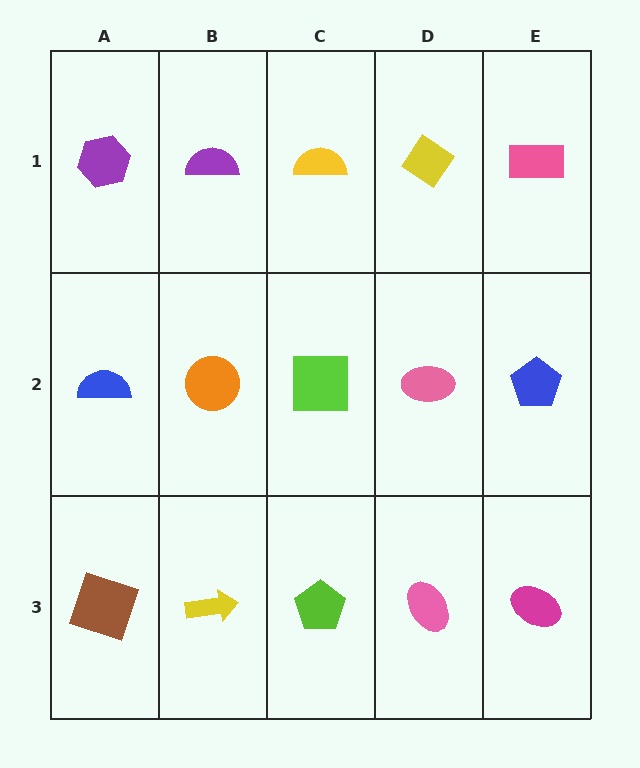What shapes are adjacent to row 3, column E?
A blue pentagon (row 2, column E), a pink ellipse (row 3, column D).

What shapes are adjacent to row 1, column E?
A blue pentagon (row 2, column E), a yellow diamond (row 1, column D).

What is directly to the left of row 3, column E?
A pink ellipse.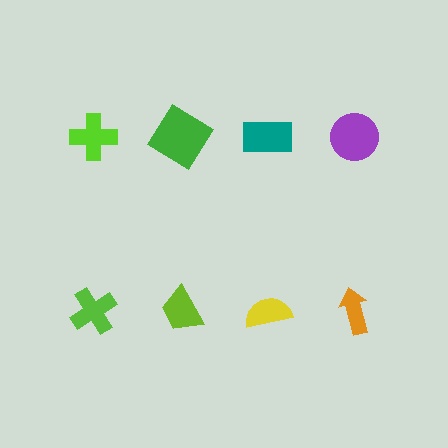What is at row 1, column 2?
A green diamond.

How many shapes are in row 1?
4 shapes.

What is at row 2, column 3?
A yellow semicircle.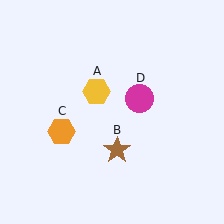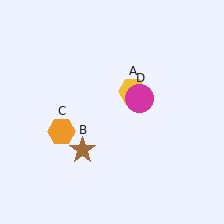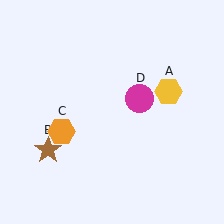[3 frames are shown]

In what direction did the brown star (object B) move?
The brown star (object B) moved left.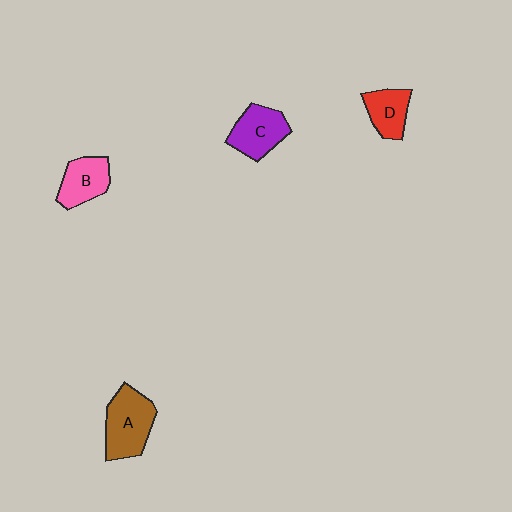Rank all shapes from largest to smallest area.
From largest to smallest: A (brown), C (purple), B (pink), D (red).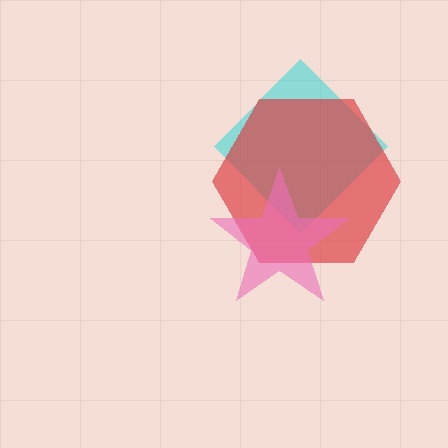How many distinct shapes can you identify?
There are 3 distinct shapes: a cyan diamond, a red hexagon, a pink star.